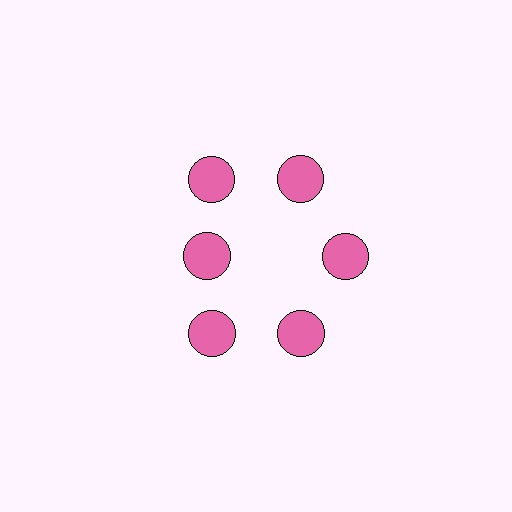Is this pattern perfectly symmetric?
No. The 6 pink circles are arranged in a ring, but one element near the 9 o'clock position is pulled inward toward the center, breaking the 6-fold rotational symmetry.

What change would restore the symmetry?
The symmetry would be restored by moving it outward, back onto the ring so that all 6 circles sit at equal angles and equal distance from the center.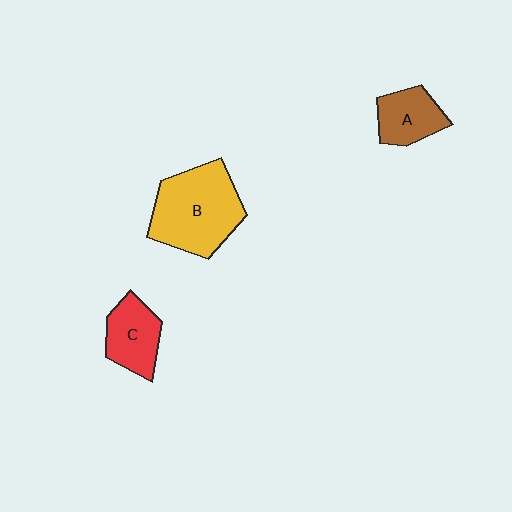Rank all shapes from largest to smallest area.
From largest to smallest: B (yellow), C (red), A (brown).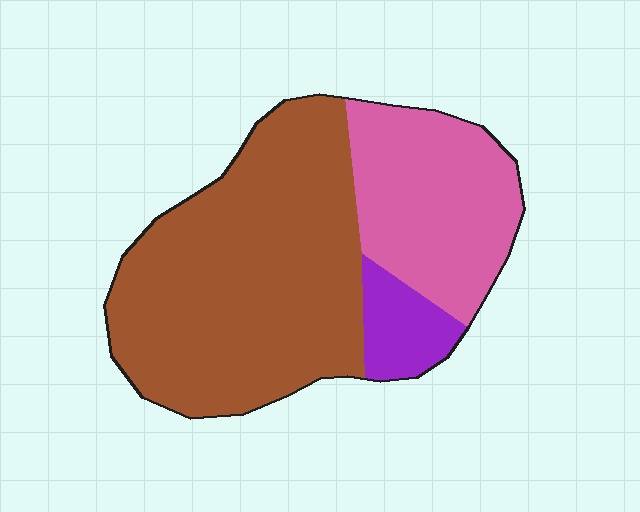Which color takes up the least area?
Purple, at roughly 10%.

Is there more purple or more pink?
Pink.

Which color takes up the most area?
Brown, at roughly 60%.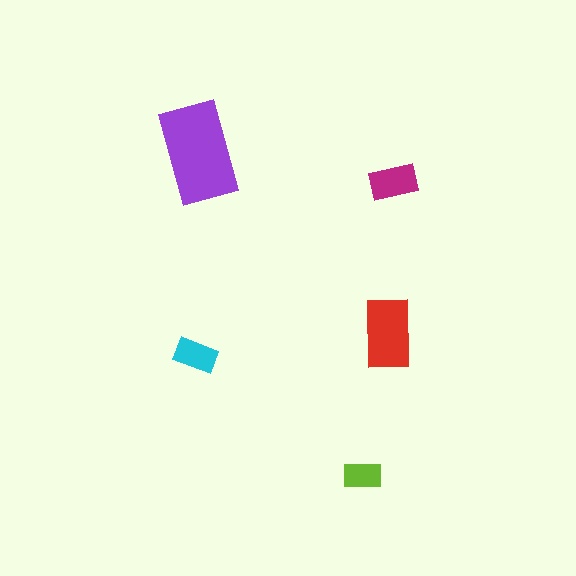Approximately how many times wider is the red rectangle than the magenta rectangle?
About 1.5 times wider.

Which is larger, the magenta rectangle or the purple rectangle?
The purple one.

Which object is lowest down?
The lime rectangle is bottommost.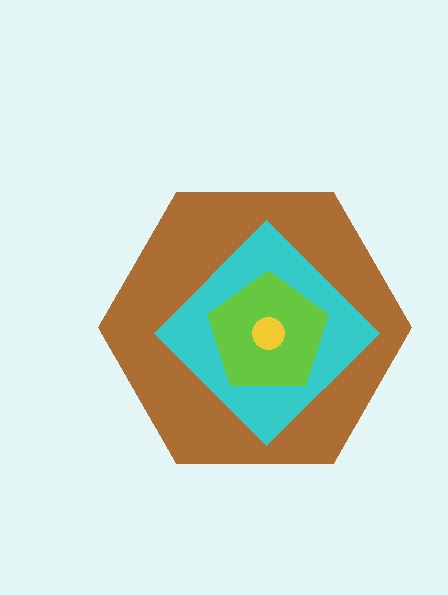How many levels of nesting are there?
4.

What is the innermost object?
The yellow circle.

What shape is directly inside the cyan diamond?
The lime pentagon.